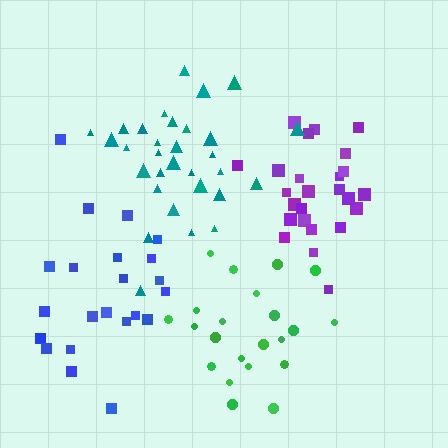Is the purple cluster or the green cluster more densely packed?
Purple.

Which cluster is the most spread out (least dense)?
Green.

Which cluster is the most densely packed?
Purple.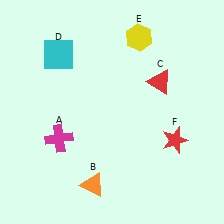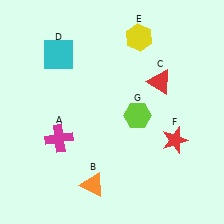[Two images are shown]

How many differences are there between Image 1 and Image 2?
There is 1 difference between the two images.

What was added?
A lime hexagon (G) was added in Image 2.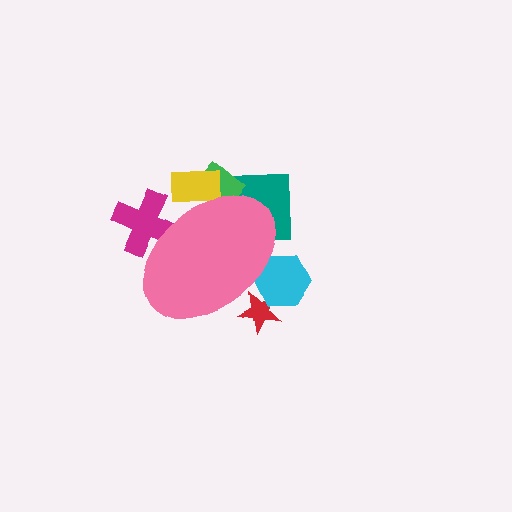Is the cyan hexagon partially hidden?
Yes, the cyan hexagon is partially hidden behind the pink ellipse.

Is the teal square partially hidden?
Yes, the teal square is partially hidden behind the pink ellipse.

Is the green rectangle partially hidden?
Yes, the green rectangle is partially hidden behind the pink ellipse.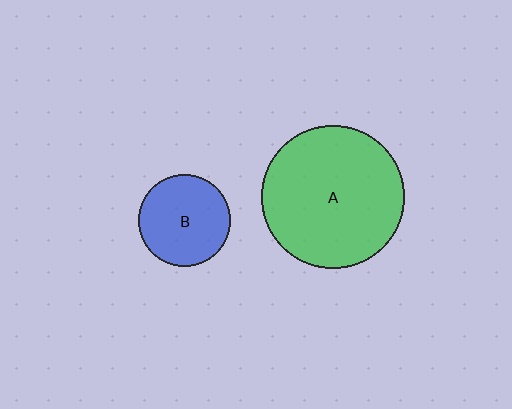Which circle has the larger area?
Circle A (green).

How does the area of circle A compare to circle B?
Approximately 2.4 times.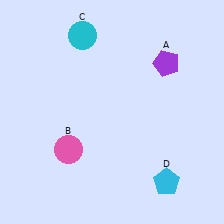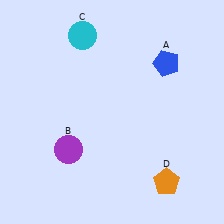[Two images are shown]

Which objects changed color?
A changed from purple to blue. B changed from pink to purple. D changed from cyan to orange.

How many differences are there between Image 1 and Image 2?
There are 3 differences between the two images.